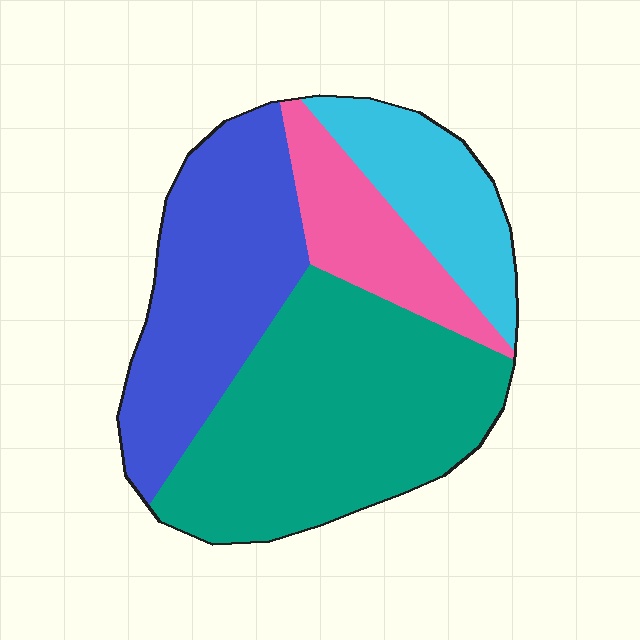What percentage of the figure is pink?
Pink takes up less than a sixth of the figure.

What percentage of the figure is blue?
Blue takes up between a sixth and a third of the figure.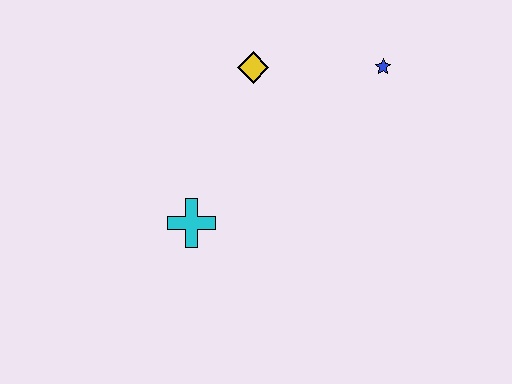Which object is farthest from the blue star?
The cyan cross is farthest from the blue star.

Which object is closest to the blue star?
The yellow diamond is closest to the blue star.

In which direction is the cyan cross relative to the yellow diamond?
The cyan cross is below the yellow diamond.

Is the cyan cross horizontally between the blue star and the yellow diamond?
No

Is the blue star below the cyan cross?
No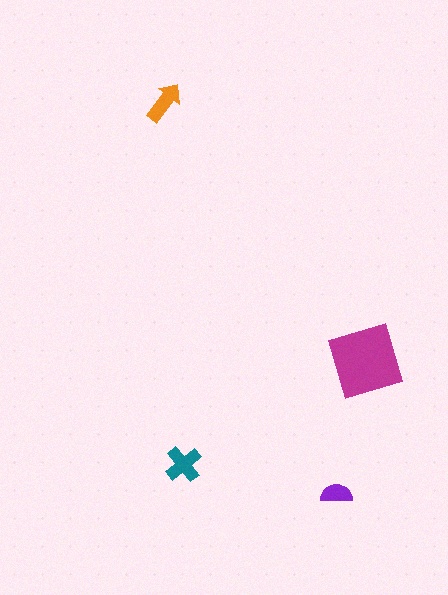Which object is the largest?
The magenta square.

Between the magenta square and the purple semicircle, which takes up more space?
The magenta square.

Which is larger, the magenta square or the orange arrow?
The magenta square.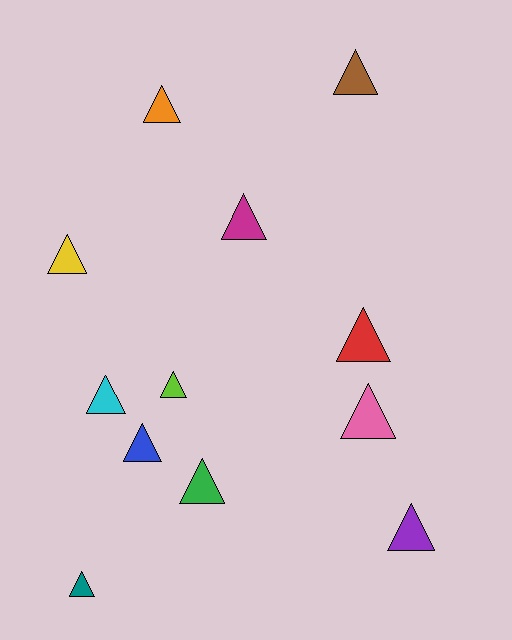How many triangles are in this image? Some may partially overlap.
There are 12 triangles.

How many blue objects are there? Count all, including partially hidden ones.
There is 1 blue object.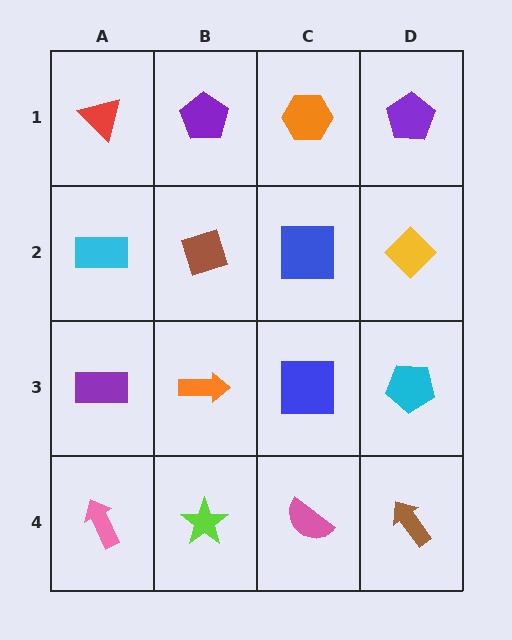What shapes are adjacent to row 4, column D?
A cyan pentagon (row 3, column D), a pink semicircle (row 4, column C).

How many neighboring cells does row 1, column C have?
3.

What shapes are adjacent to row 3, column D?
A yellow diamond (row 2, column D), a brown arrow (row 4, column D), a blue square (row 3, column C).